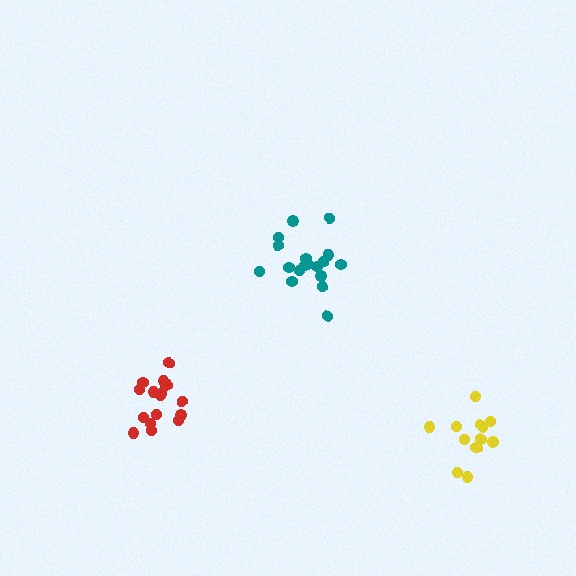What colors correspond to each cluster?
The clusters are colored: teal, yellow, red.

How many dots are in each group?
Group 1: 18 dots, Group 2: 13 dots, Group 3: 17 dots (48 total).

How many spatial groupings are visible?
There are 3 spatial groupings.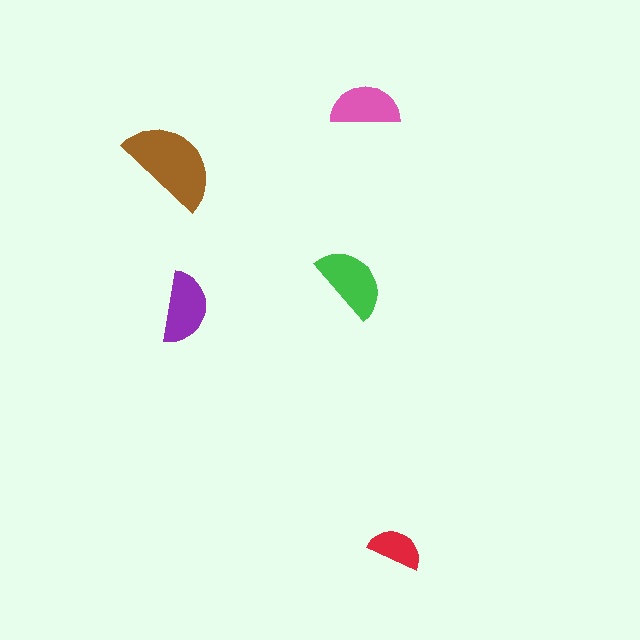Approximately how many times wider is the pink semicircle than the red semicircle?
About 1.5 times wider.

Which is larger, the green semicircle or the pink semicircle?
The green one.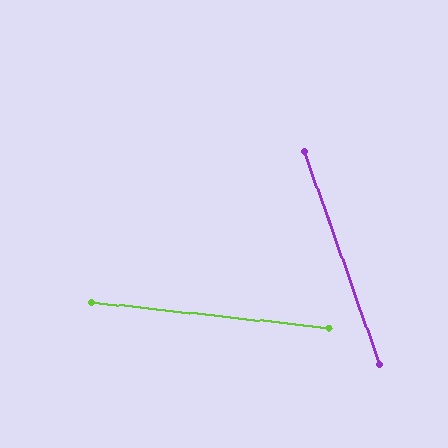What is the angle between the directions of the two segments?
Approximately 64 degrees.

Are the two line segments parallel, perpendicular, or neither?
Neither parallel nor perpendicular — they differ by about 64°.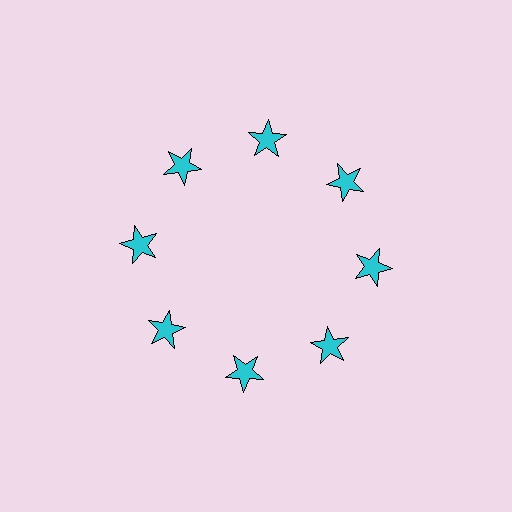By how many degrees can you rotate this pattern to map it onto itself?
The pattern maps onto itself every 45 degrees of rotation.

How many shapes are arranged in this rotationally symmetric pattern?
There are 8 shapes, arranged in 8 groups of 1.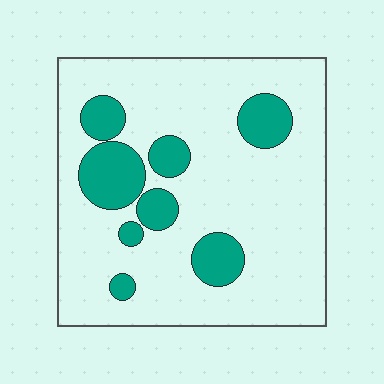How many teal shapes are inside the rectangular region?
8.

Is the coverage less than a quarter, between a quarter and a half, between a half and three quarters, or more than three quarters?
Less than a quarter.